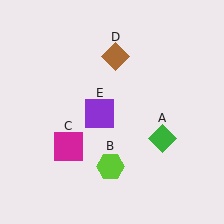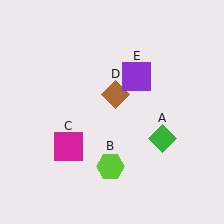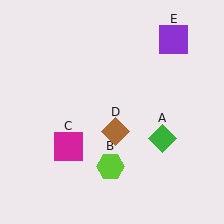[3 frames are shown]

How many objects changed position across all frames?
2 objects changed position: brown diamond (object D), purple square (object E).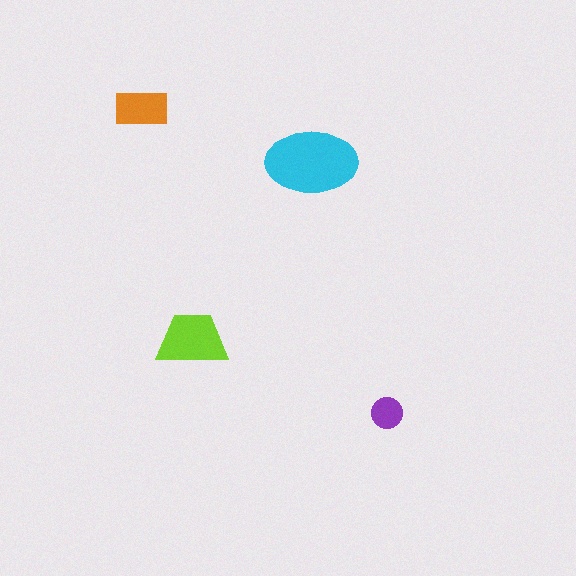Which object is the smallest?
The purple circle.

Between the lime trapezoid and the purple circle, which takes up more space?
The lime trapezoid.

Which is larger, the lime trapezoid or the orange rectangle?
The lime trapezoid.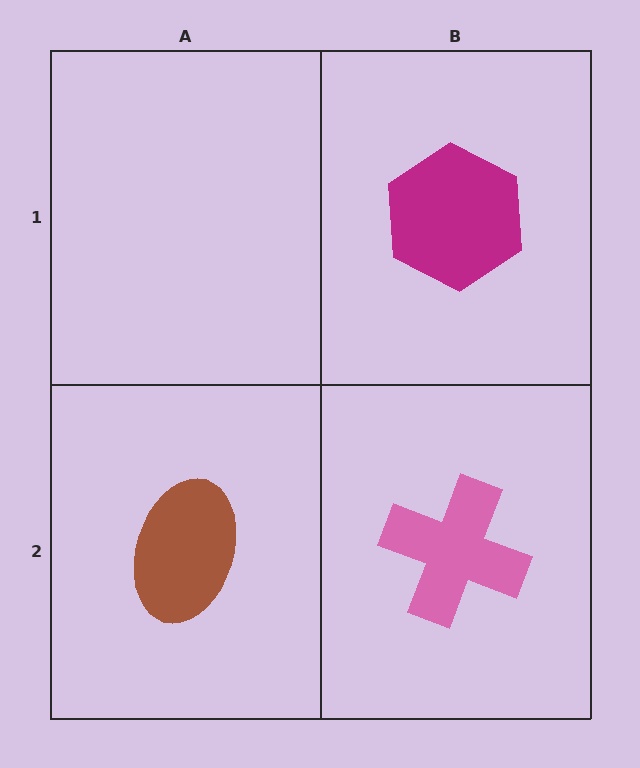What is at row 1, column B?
A magenta hexagon.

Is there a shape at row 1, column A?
No, that cell is empty.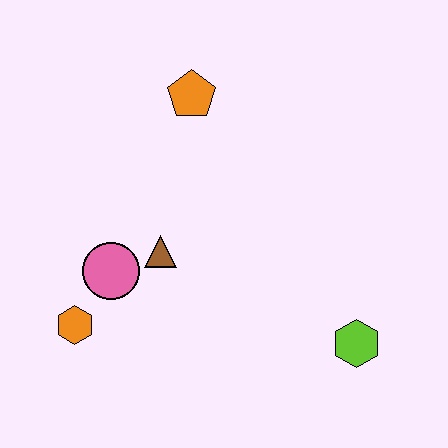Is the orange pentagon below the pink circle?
No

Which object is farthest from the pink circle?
The lime hexagon is farthest from the pink circle.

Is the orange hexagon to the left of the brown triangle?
Yes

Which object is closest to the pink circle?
The brown triangle is closest to the pink circle.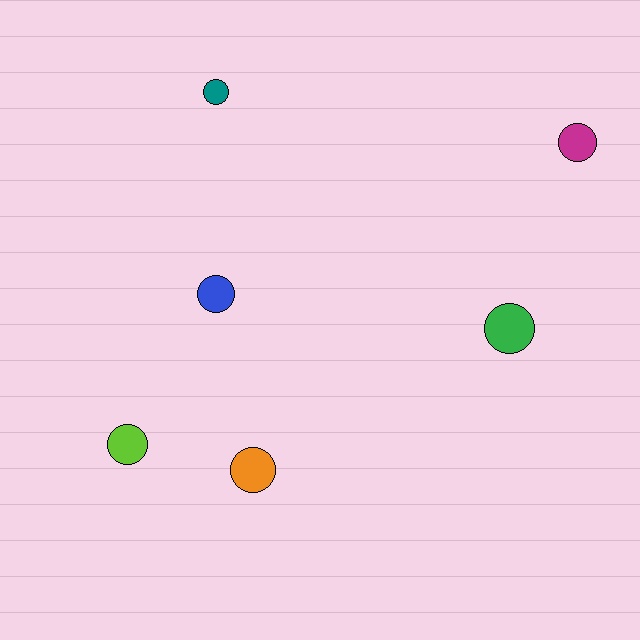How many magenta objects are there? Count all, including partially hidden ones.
There is 1 magenta object.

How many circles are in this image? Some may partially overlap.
There are 6 circles.